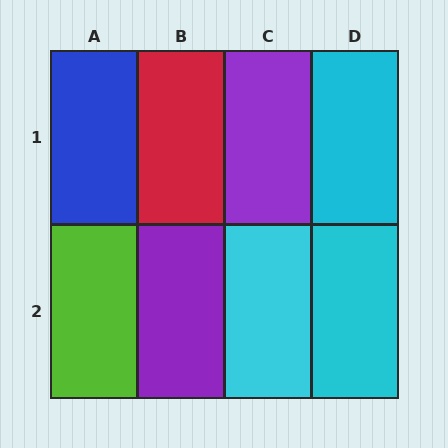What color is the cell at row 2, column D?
Cyan.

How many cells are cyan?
3 cells are cyan.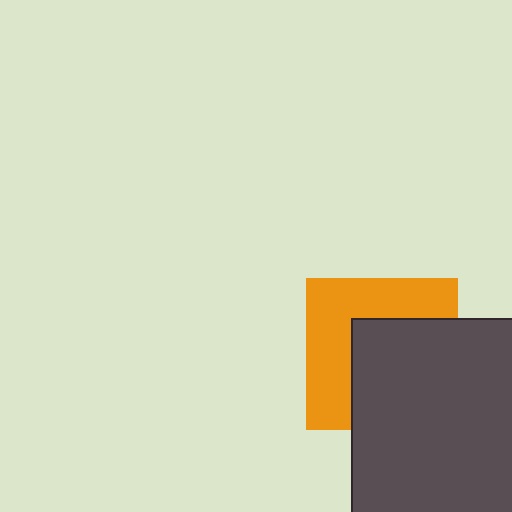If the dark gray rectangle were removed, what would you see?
You would see the complete orange square.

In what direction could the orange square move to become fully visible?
The orange square could move toward the upper-left. That would shift it out from behind the dark gray rectangle entirely.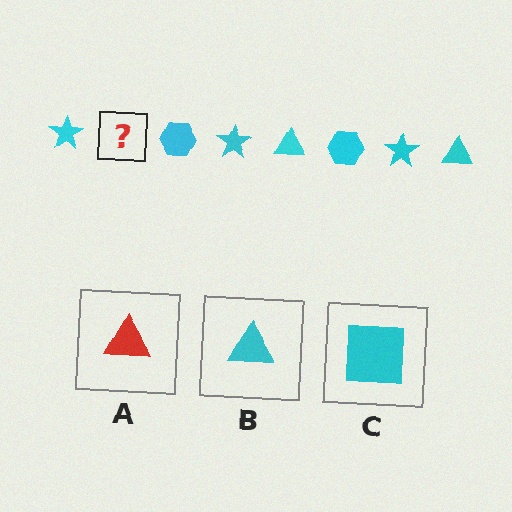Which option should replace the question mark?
Option B.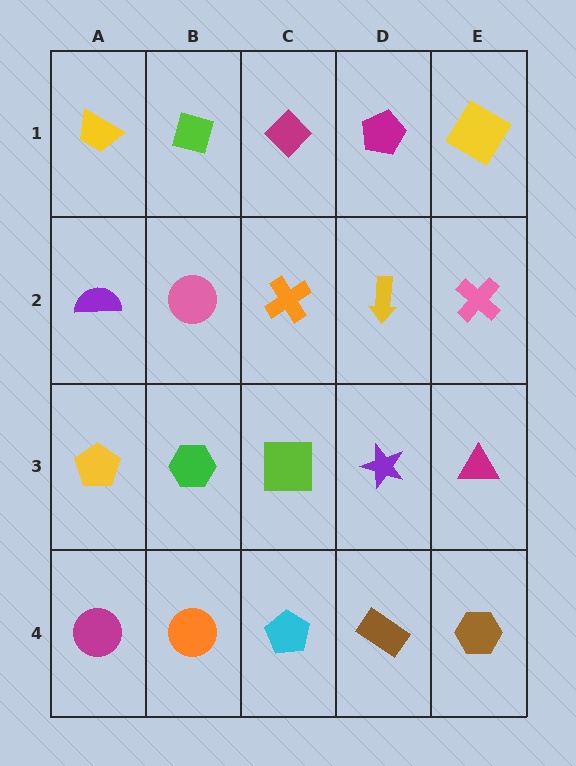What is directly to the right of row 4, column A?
An orange circle.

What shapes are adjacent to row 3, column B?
A pink circle (row 2, column B), an orange circle (row 4, column B), a yellow pentagon (row 3, column A), a lime square (row 3, column C).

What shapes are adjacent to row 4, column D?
A purple star (row 3, column D), a cyan pentagon (row 4, column C), a brown hexagon (row 4, column E).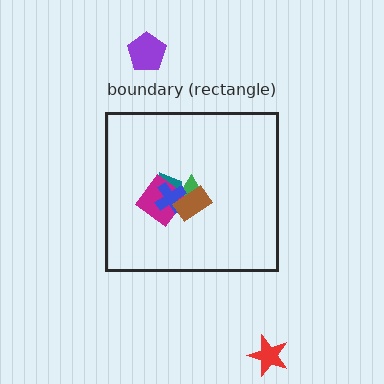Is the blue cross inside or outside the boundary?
Inside.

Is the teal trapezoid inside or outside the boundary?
Inside.